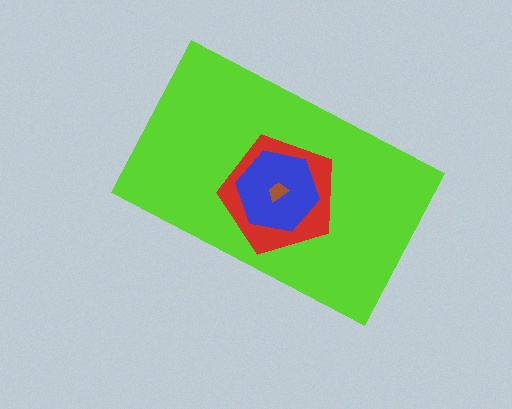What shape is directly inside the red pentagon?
The blue hexagon.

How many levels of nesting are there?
4.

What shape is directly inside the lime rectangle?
The red pentagon.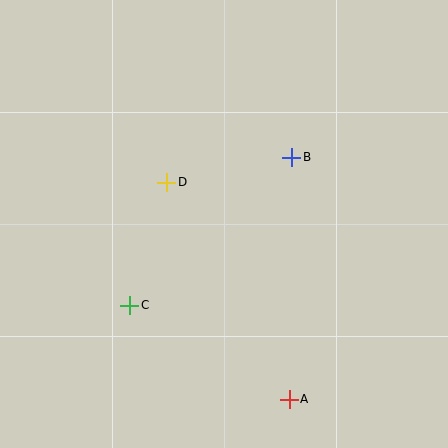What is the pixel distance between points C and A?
The distance between C and A is 185 pixels.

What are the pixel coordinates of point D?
Point D is at (167, 182).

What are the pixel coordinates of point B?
Point B is at (292, 157).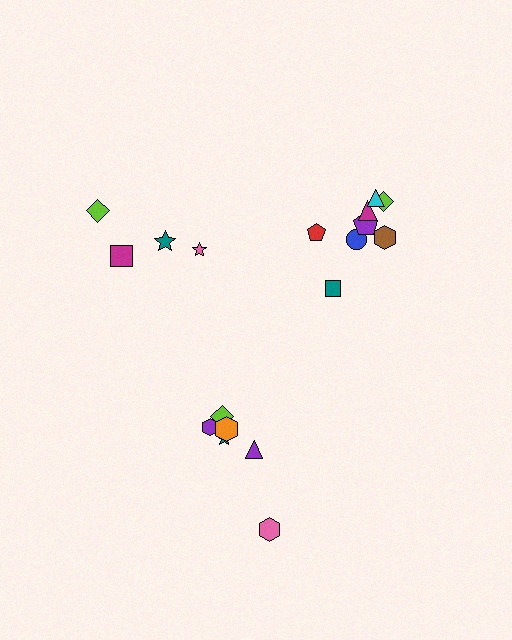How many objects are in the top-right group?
There are 8 objects.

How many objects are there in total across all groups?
There are 18 objects.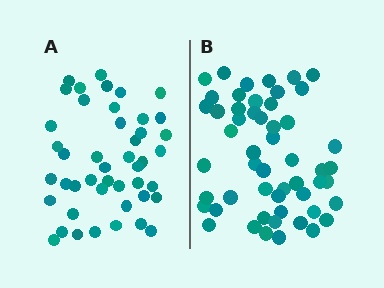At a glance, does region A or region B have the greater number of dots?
Region B (the right region) has more dots.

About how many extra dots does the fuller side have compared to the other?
Region B has roughly 8 or so more dots than region A.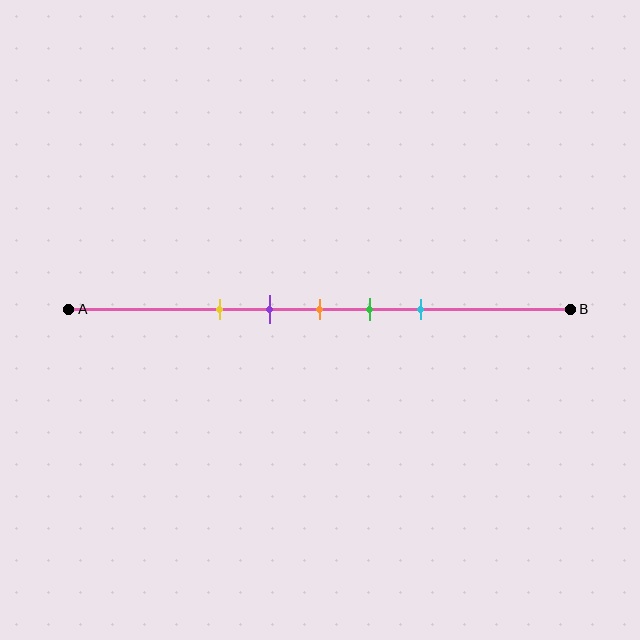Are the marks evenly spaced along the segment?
Yes, the marks are approximately evenly spaced.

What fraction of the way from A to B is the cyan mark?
The cyan mark is approximately 70% (0.7) of the way from A to B.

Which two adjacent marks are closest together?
The purple and orange marks are the closest adjacent pair.